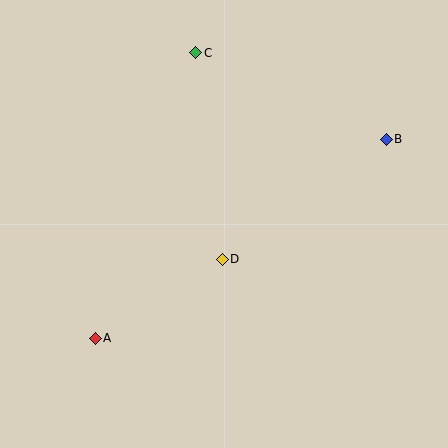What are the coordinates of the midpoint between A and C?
The midpoint between A and C is at (145, 196).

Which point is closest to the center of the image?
Point D at (222, 259) is closest to the center.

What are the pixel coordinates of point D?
Point D is at (222, 259).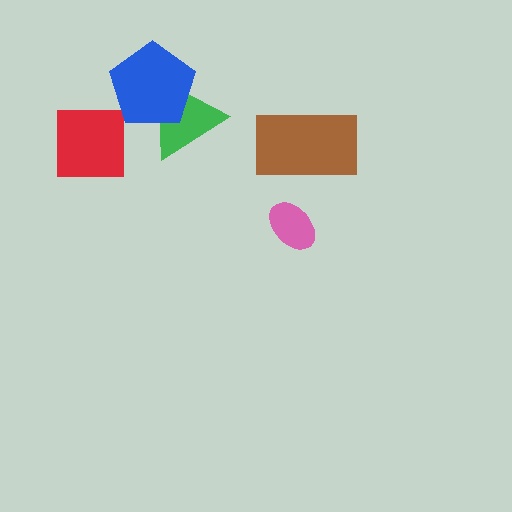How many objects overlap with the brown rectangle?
0 objects overlap with the brown rectangle.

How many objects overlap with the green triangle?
1 object overlaps with the green triangle.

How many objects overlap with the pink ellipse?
0 objects overlap with the pink ellipse.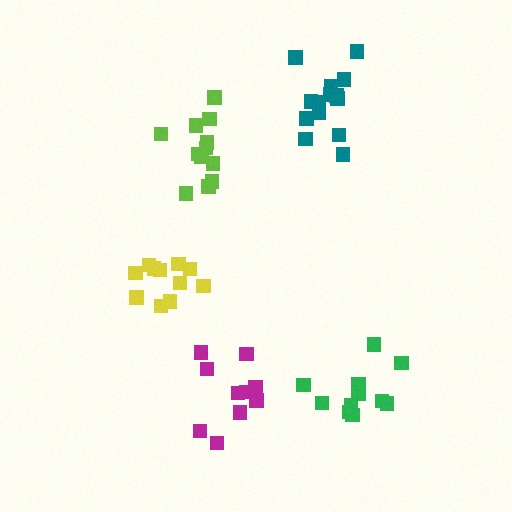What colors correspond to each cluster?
The clusters are colored: magenta, lime, green, teal, yellow.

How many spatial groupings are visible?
There are 5 spatial groupings.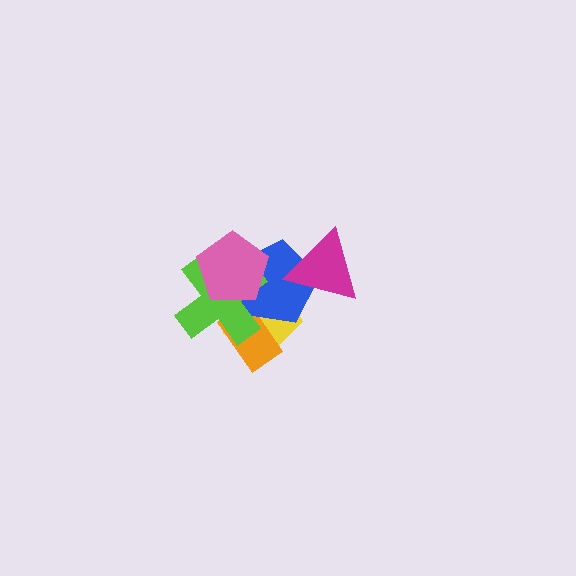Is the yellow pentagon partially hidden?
Yes, it is partially covered by another shape.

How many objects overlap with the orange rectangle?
3 objects overlap with the orange rectangle.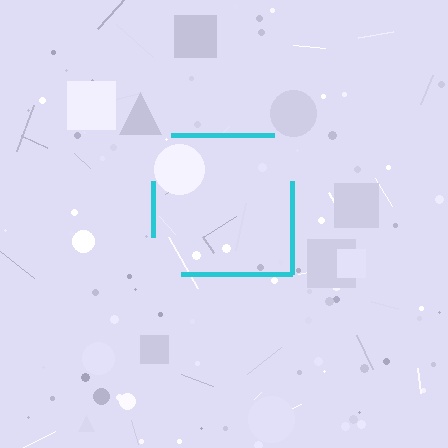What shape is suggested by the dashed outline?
The dashed outline suggests a square.